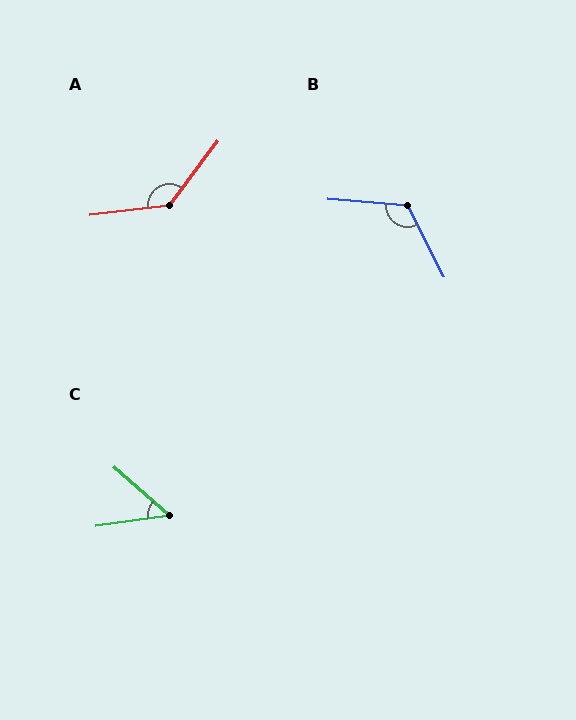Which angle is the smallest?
C, at approximately 49 degrees.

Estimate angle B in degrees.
Approximately 122 degrees.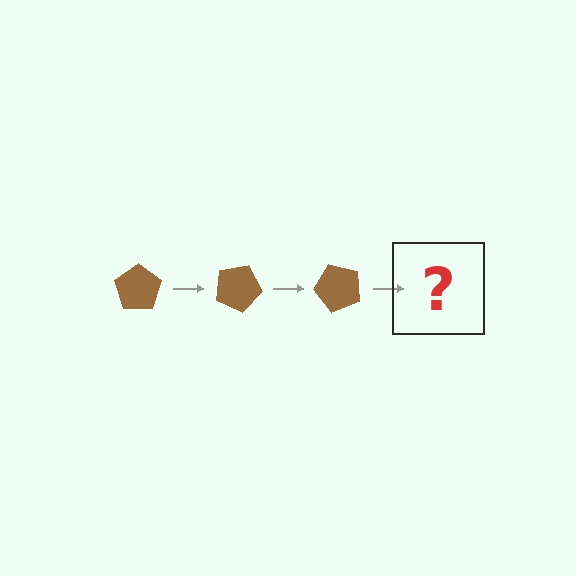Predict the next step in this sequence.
The next step is a brown pentagon rotated 75 degrees.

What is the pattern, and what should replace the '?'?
The pattern is that the pentagon rotates 25 degrees each step. The '?' should be a brown pentagon rotated 75 degrees.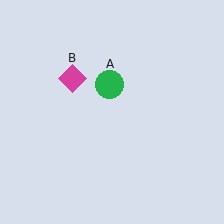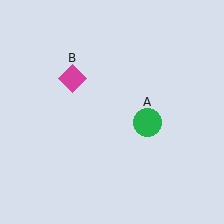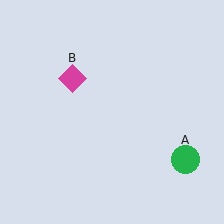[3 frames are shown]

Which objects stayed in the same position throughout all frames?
Magenta diamond (object B) remained stationary.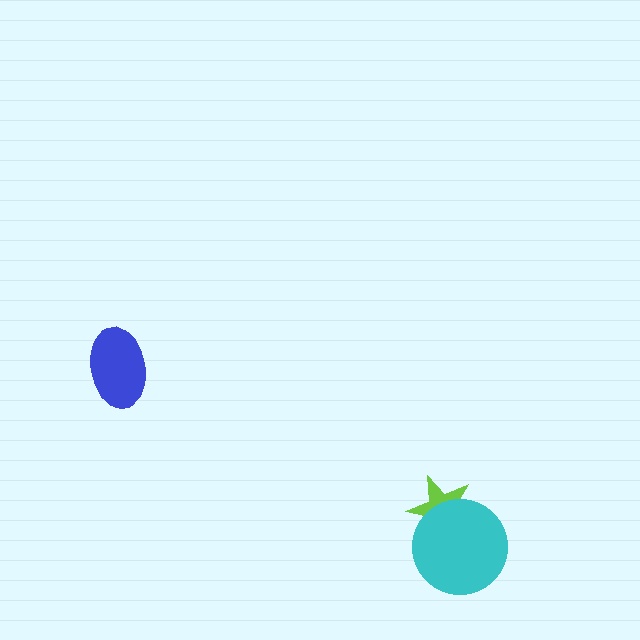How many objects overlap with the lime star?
1 object overlaps with the lime star.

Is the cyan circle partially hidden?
No, no other shape covers it.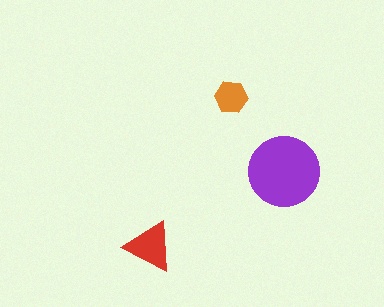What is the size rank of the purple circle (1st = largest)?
1st.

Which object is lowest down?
The red triangle is bottommost.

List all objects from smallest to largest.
The orange hexagon, the red triangle, the purple circle.